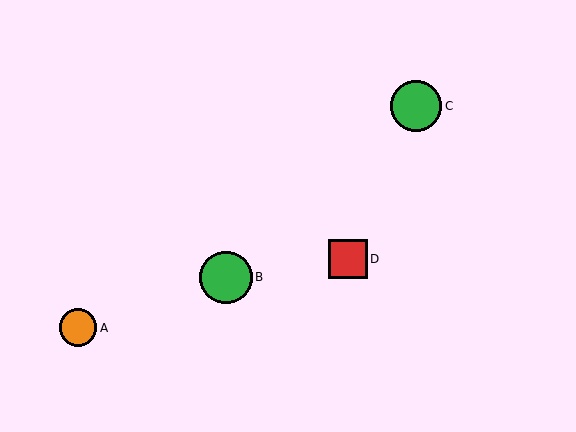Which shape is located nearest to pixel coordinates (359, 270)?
The red square (labeled D) at (348, 259) is nearest to that location.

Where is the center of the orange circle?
The center of the orange circle is at (78, 328).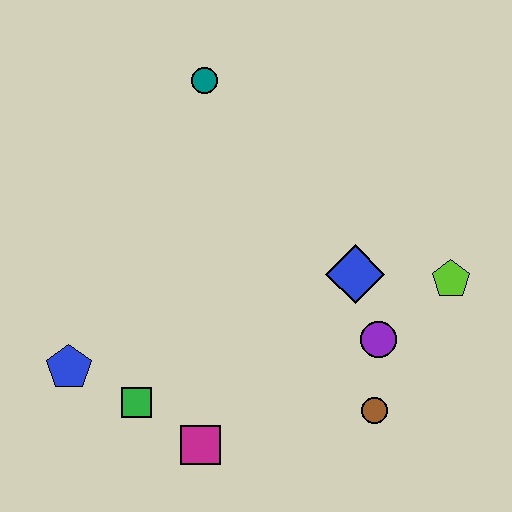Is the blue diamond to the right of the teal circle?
Yes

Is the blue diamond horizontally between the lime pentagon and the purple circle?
No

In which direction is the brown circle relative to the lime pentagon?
The brown circle is below the lime pentagon.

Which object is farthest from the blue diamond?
The blue pentagon is farthest from the blue diamond.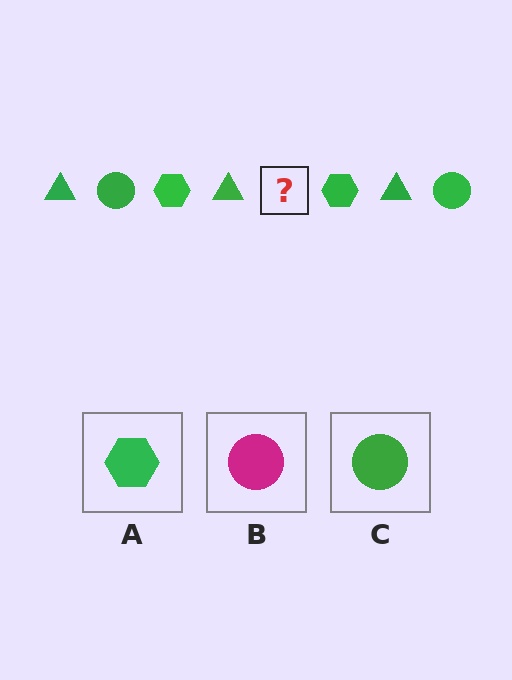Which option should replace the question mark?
Option C.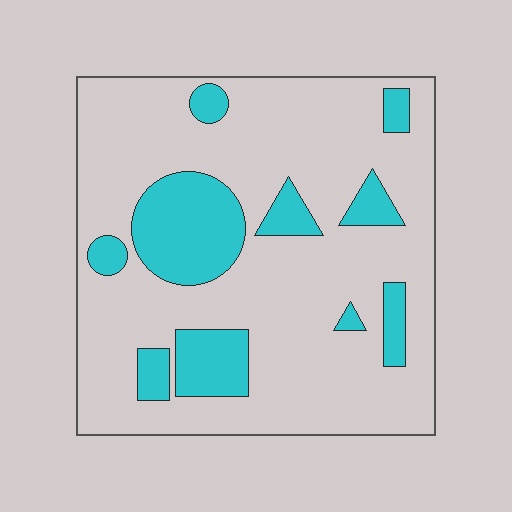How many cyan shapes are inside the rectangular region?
10.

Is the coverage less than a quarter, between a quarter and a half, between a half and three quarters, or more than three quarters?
Less than a quarter.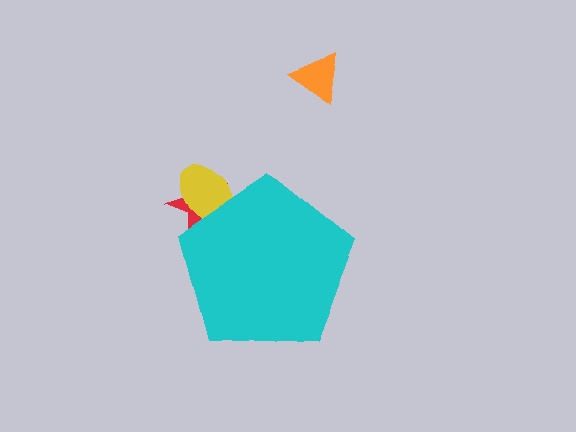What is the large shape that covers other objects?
A cyan pentagon.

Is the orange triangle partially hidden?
No, the orange triangle is fully visible.